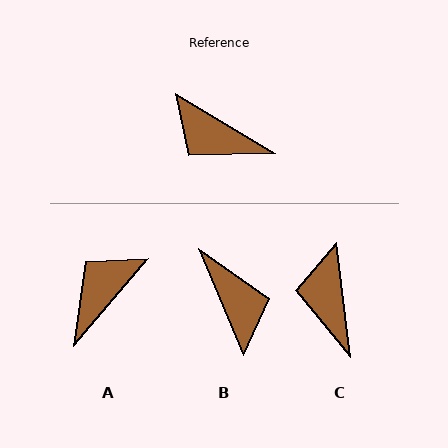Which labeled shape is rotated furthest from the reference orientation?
B, about 144 degrees away.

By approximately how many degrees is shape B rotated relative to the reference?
Approximately 144 degrees counter-clockwise.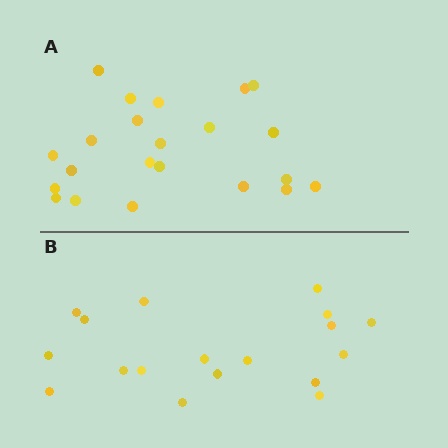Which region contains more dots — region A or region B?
Region A (the top region) has more dots.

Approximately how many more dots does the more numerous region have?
Region A has about 4 more dots than region B.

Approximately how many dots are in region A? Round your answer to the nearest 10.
About 20 dots. (The exact count is 22, which rounds to 20.)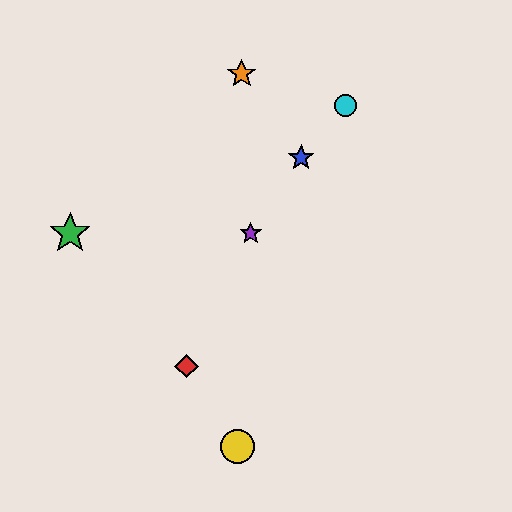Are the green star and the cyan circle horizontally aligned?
No, the green star is at y≈233 and the cyan circle is at y≈105.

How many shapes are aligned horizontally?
2 shapes (the green star, the purple star) are aligned horizontally.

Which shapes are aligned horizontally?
The green star, the purple star are aligned horizontally.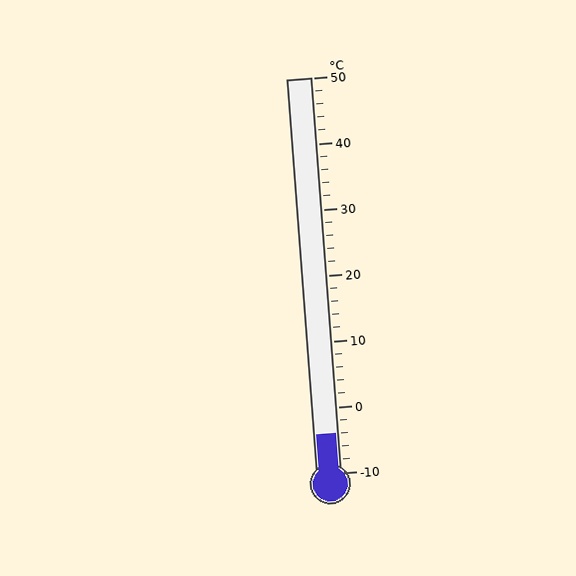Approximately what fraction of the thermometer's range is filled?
The thermometer is filled to approximately 10% of its range.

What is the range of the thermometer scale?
The thermometer scale ranges from -10°C to 50°C.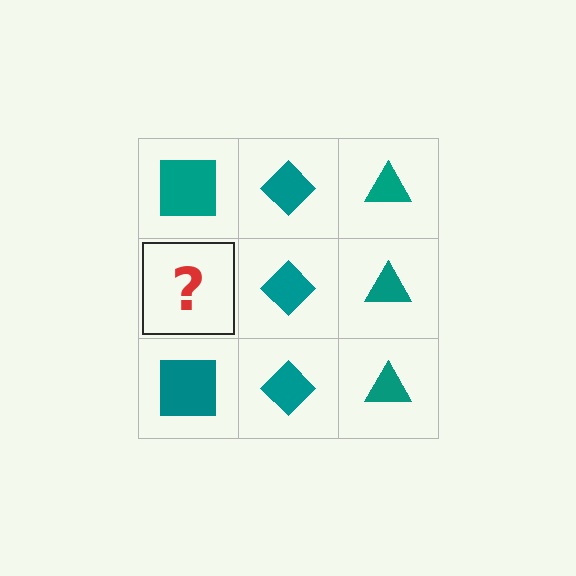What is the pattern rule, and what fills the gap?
The rule is that each column has a consistent shape. The gap should be filled with a teal square.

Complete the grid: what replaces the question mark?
The question mark should be replaced with a teal square.